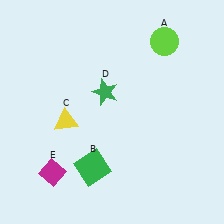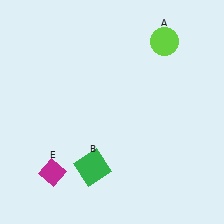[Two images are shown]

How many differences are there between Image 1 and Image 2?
There are 2 differences between the two images.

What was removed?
The yellow triangle (C), the green star (D) were removed in Image 2.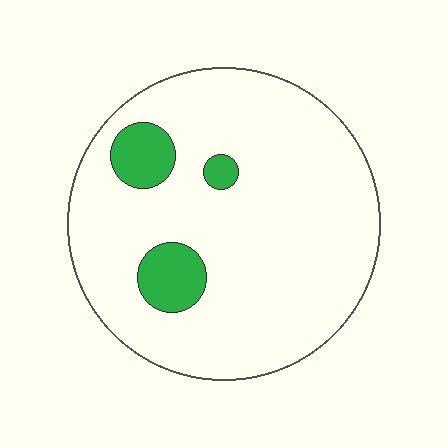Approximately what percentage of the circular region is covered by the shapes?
Approximately 10%.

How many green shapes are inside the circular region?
3.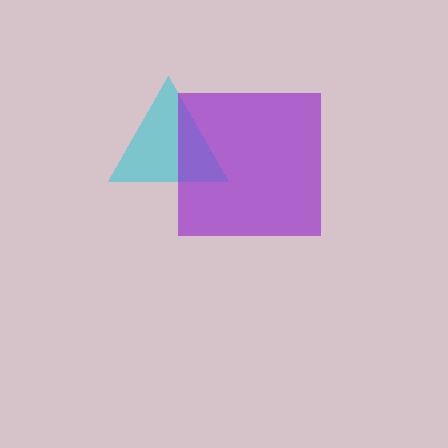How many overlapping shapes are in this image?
There are 2 overlapping shapes in the image.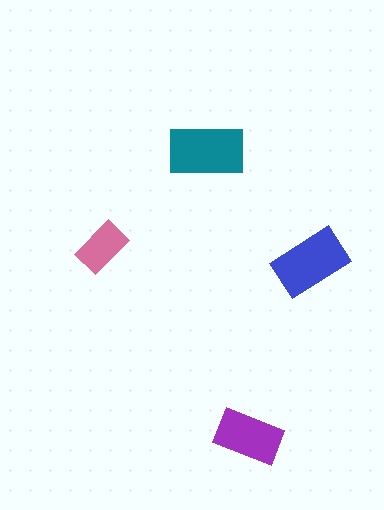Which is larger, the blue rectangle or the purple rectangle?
The blue one.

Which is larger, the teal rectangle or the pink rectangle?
The teal one.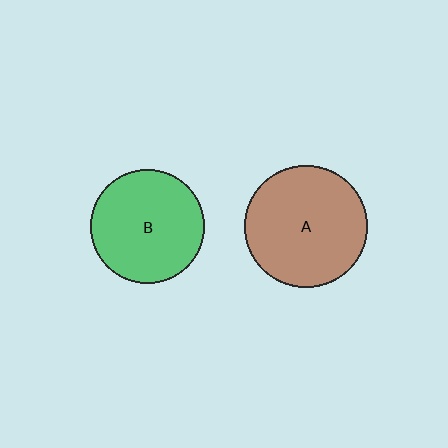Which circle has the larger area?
Circle A (brown).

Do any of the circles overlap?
No, none of the circles overlap.